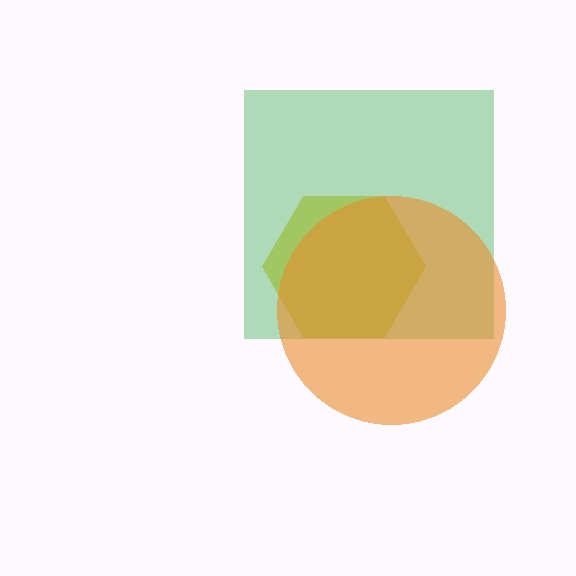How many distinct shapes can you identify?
There are 3 distinct shapes: a yellow hexagon, a green square, an orange circle.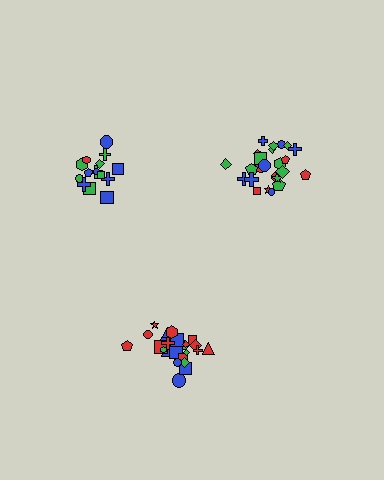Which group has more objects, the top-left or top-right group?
The top-right group.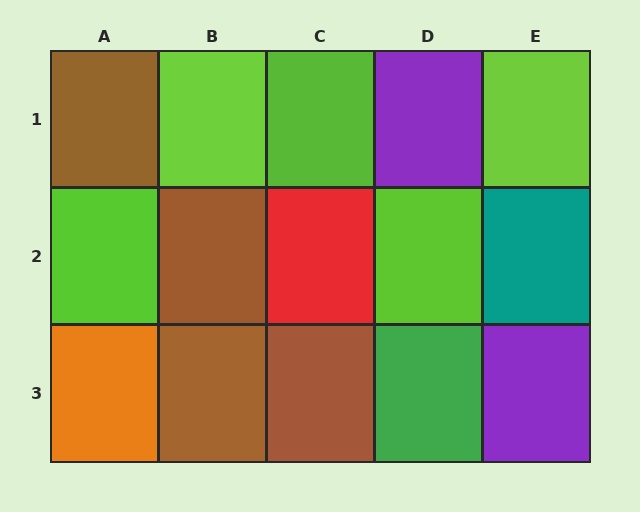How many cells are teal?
1 cell is teal.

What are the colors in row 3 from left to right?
Orange, brown, brown, green, purple.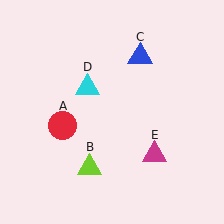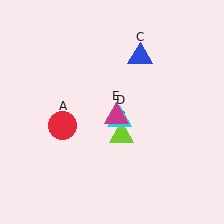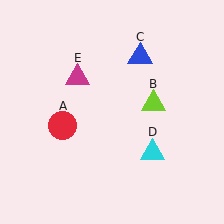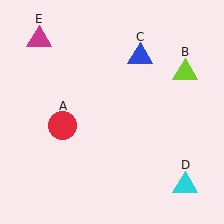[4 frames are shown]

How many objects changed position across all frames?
3 objects changed position: lime triangle (object B), cyan triangle (object D), magenta triangle (object E).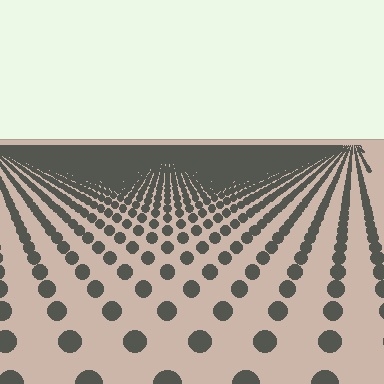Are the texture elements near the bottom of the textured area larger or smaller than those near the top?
Larger. Near the bottom, elements are closer to the viewer and appear at a bigger on-screen size.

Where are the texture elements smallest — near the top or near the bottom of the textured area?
Near the top.